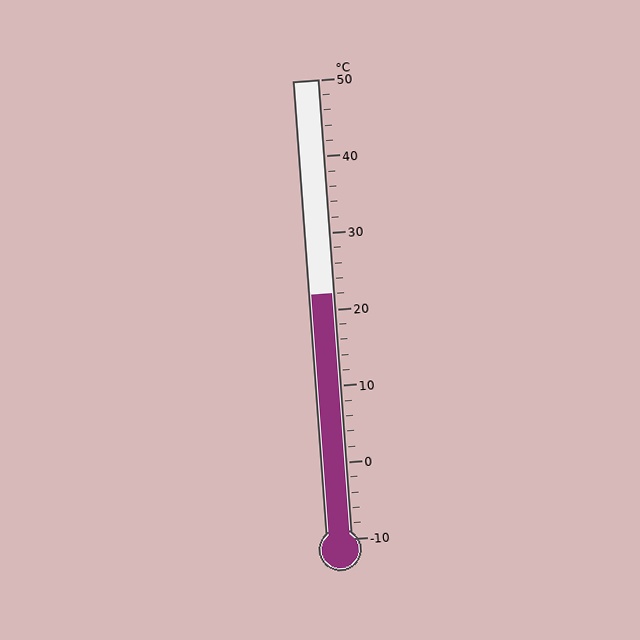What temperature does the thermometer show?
The thermometer shows approximately 22°C.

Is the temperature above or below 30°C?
The temperature is below 30°C.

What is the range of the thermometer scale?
The thermometer scale ranges from -10°C to 50°C.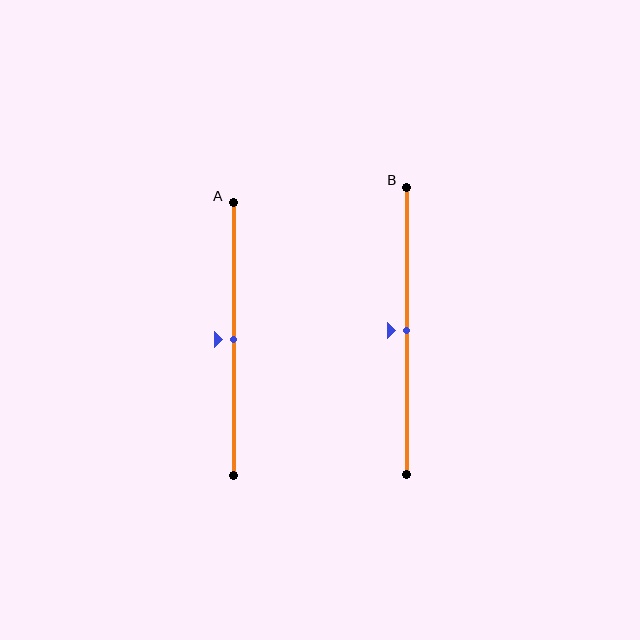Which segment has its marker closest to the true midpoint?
Segment A has its marker closest to the true midpoint.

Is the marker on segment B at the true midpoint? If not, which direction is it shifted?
Yes, the marker on segment B is at the true midpoint.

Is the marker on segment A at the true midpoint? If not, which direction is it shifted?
Yes, the marker on segment A is at the true midpoint.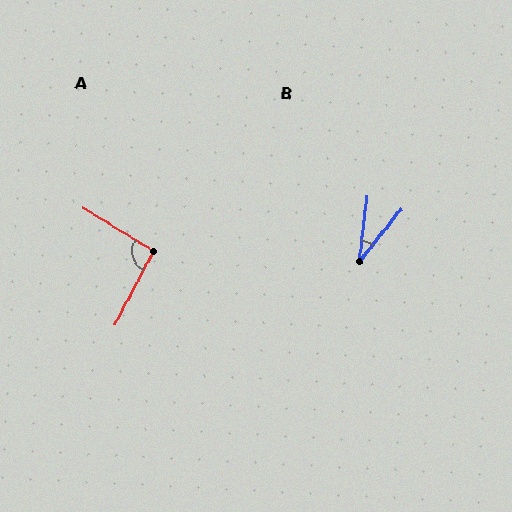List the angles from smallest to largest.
B (32°), A (94°).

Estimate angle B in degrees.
Approximately 32 degrees.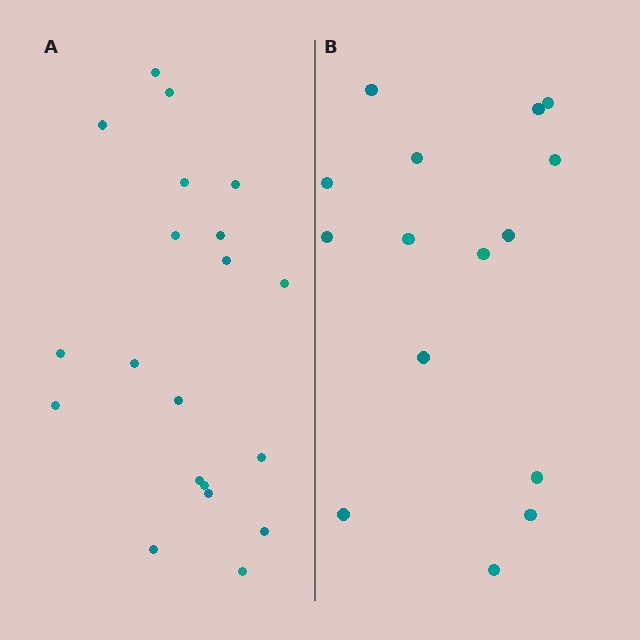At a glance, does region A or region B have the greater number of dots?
Region A (the left region) has more dots.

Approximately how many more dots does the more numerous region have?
Region A has about 5 more dots than region B.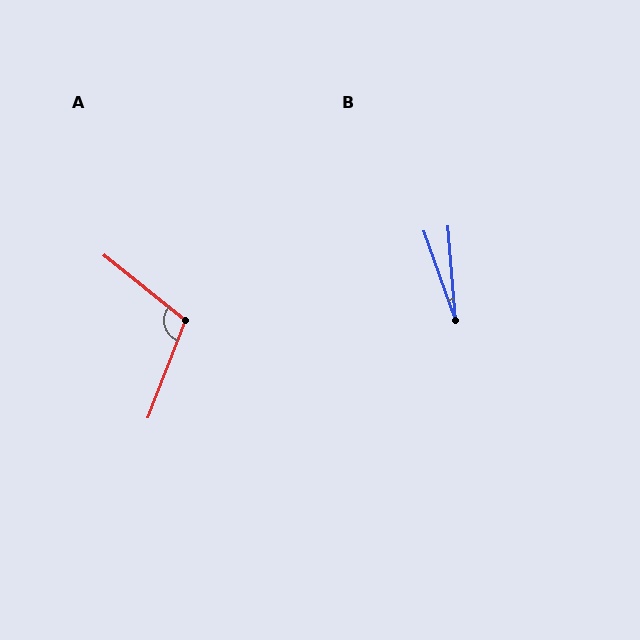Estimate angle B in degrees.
Approximately 15 degrees.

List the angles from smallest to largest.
B (15°), A (108°).